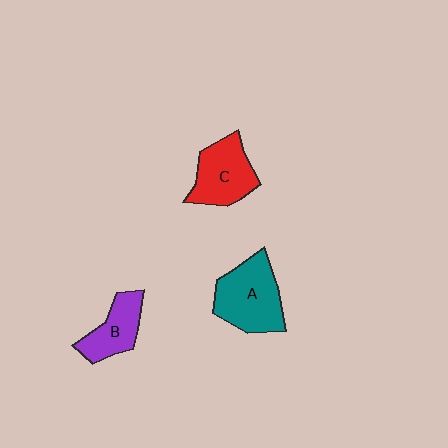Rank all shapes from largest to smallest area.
From largest to smallest: A (teal), C (red), B (purple).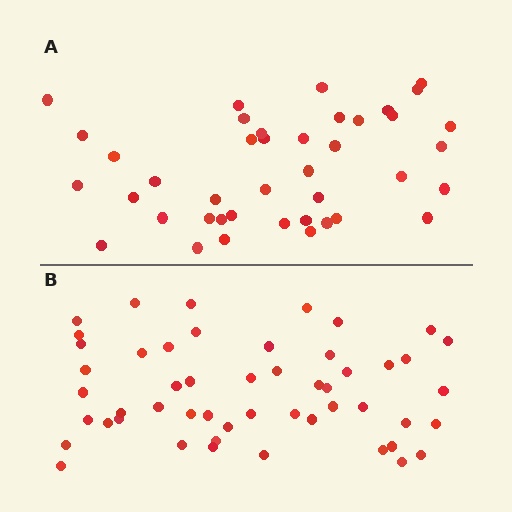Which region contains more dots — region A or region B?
Region B (the bottom region) has more dots.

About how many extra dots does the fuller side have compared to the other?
Region B has roughly 10 or so more dots than region A.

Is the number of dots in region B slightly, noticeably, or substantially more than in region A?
Region B has only slightly more — the two regions are fairly close. The ratio is roughly 1.2 to 1.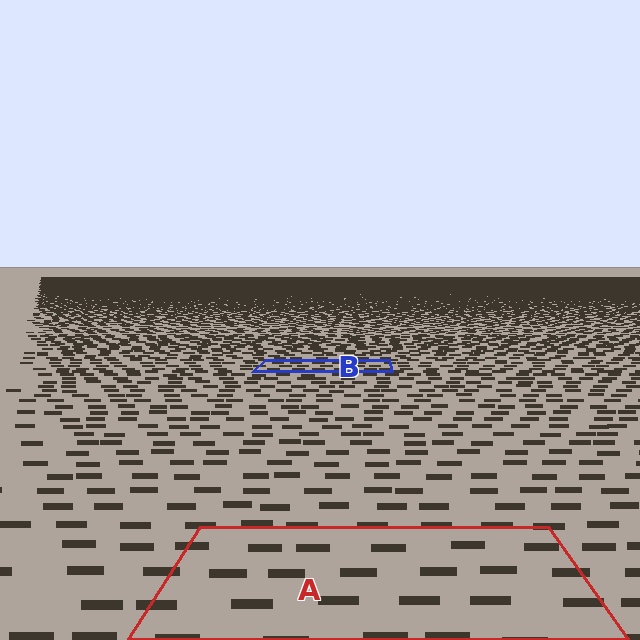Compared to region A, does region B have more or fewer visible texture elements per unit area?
Region B has more texture elements per unit area — they are packed more densely because it is farther away.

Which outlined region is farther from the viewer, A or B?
Region B is farther from the viewer — the texture elements inside it appear smaller and more densely packed.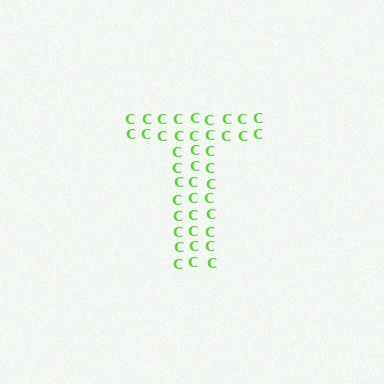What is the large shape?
The large shape is the letter T.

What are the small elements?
The small elements are letter C's.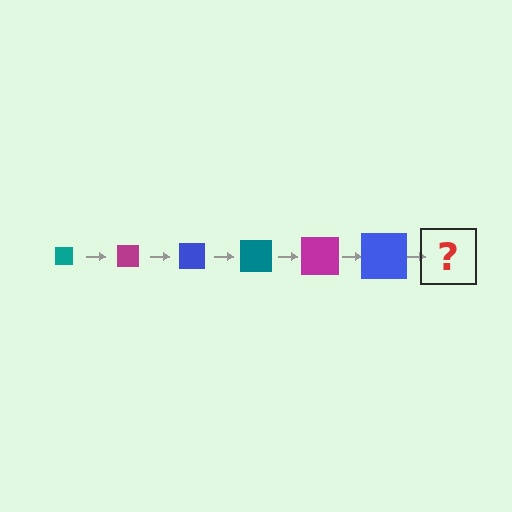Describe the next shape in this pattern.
It should be a teal square, larger than the previous one.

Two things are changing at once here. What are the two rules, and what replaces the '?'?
The two rules are that the square grows larger each step and the color cycles through teal, magenta, and blue. The '?' should be a teal square, larger than the previous one.